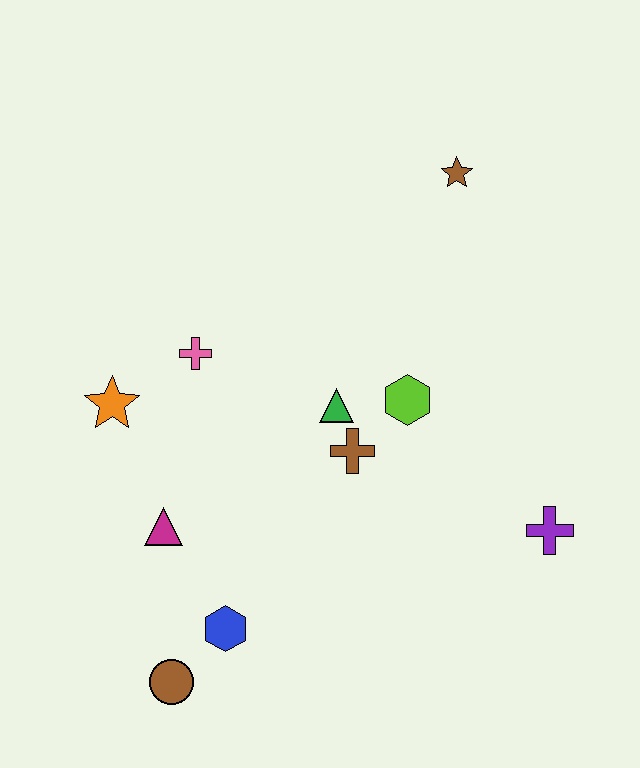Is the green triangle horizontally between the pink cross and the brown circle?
No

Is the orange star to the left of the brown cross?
Yes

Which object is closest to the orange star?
The pink cross is closest to the orange star.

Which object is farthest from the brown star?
The brown circle is farthest from the brown star.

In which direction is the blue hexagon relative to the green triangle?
The blue hexagon is below the green triangle.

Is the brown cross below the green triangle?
Yes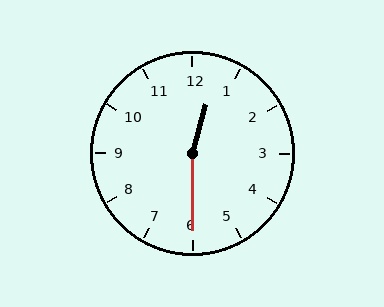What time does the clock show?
12:30.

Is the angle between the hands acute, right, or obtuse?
It is obtuse.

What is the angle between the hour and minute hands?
Approximately 165 degrees.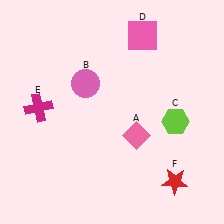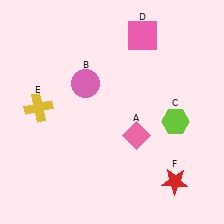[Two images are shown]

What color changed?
The cross (E) changed from magenta in Image 1 to yellow in Image 2.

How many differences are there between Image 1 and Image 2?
There is 1 difference between the two images.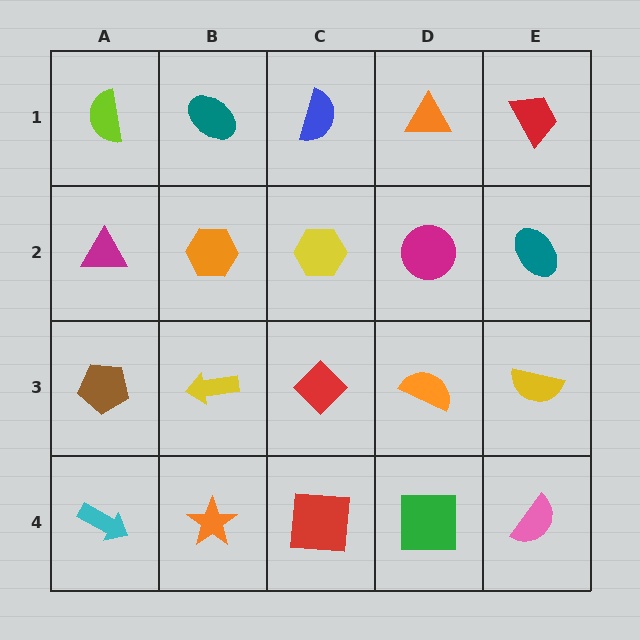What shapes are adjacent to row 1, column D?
A magenta circle (row 2, column D), a blue semicircle (row 1, column C), a red trapezoid (row 1, column E).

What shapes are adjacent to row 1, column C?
A yellow hexagon (row 2, column C), a teal ellipse (row 1, column B), an orange triangle (row 1, column D).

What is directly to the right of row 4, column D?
A pink semicircle.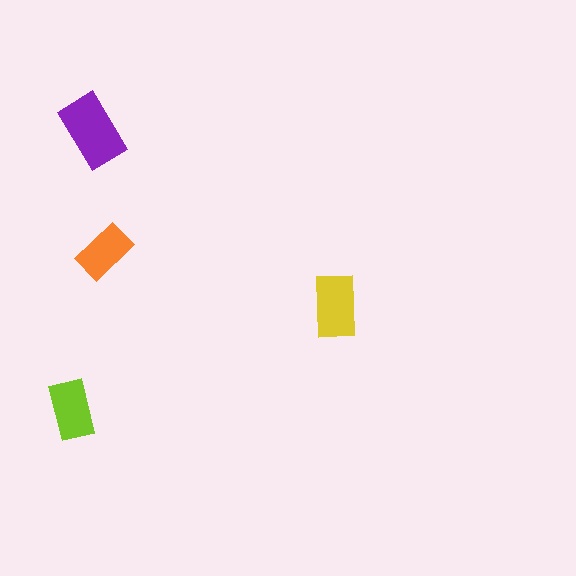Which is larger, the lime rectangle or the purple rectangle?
The purple one.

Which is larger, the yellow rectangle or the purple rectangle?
The purple one.